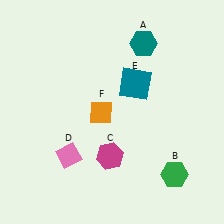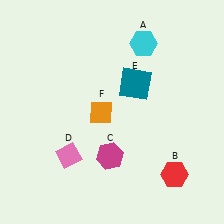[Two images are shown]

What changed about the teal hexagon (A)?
In Image 1, A is teal. In Image 2, it changed to cyan.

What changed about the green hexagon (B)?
In Image 1, B is green. In Image 2, it changed to red.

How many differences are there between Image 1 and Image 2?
There are 2 differences between the two images.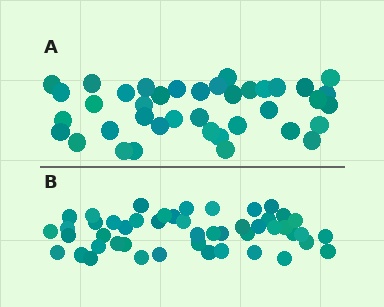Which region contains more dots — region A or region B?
Region B (the bottom region) has more dots.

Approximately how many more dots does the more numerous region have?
Region B has roughly 8 or so more dots than region A.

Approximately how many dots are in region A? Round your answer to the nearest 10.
About 40 dots. (The exact count is 39, which rounds to 40.)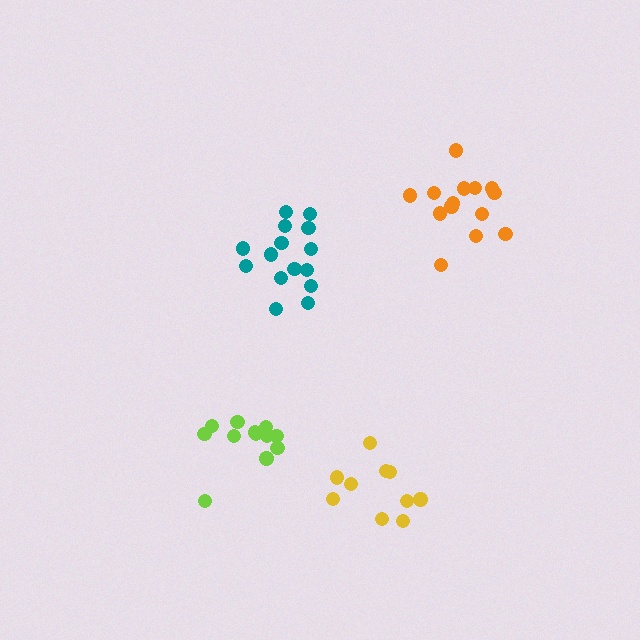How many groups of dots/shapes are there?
There are 4 groups.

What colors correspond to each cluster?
The clusters are colored: orange, teal, yellow, lime.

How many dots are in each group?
Group 1: 14 dots, Group 2: 15 dots, Group 3: 10 dots, Group 4: 12 dots (51 total).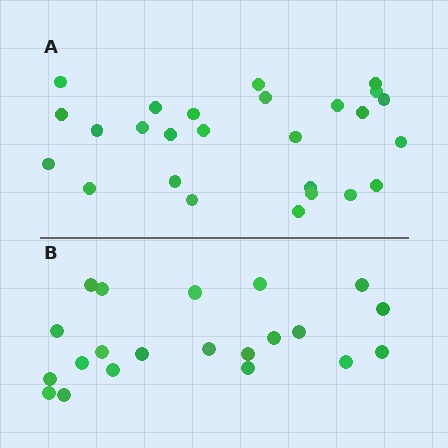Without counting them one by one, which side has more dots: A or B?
Region A (the top region) has more dots.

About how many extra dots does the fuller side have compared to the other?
Region A has about 5 more dots than region B.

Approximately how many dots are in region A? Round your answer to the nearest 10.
About 30 dots. (The exact count is 26, which rounds to 30.)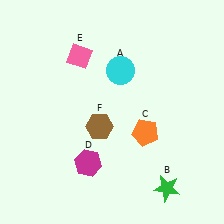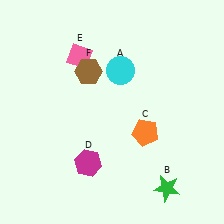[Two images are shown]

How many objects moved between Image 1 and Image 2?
1 object moved between the two images.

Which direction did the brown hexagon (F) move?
The brown hexagon (F) moved up.